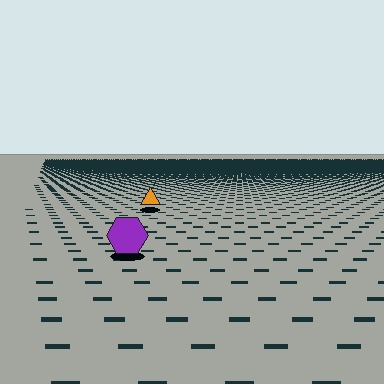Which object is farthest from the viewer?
The orange triangle is farthest from the viewer. It appears smaller and the ground texture around it is denser.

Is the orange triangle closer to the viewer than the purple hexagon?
No. The purple hexagon is closer — you can tell from the texture gradient: the ground texture is coarser near it.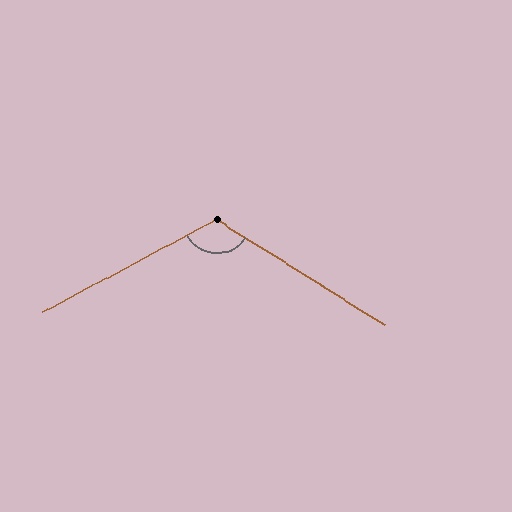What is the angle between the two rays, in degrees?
Approximately 120 degrees.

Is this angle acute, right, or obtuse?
It is obtuse.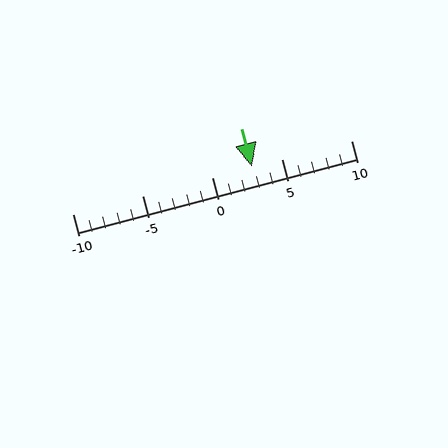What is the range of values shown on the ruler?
The ruler shows values from -10 to 10.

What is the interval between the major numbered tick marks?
The major tick marks are spaced 5 units apart.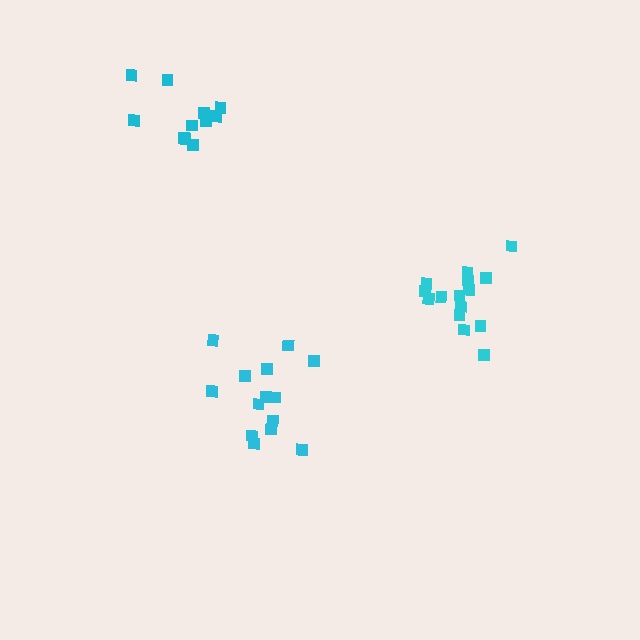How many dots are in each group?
Group 1: 14 dots, Group 2: 11 dots, Group 3: 15 dots (40 total).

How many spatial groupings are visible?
There are 3 spatial groupings.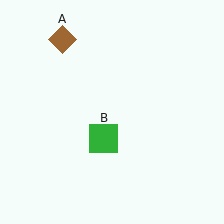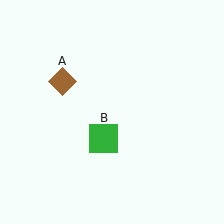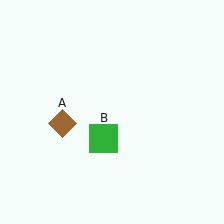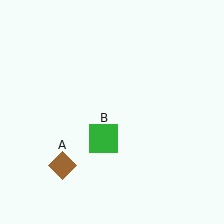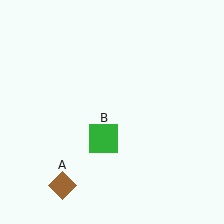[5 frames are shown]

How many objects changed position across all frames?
1 object changed position: brown diamond (object A).